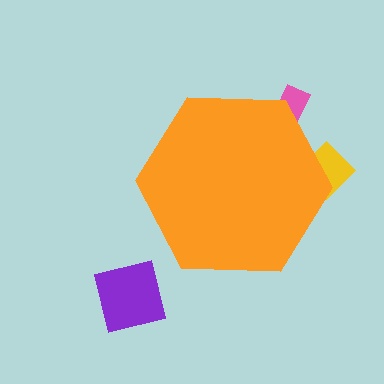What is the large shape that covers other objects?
An orange hexagon.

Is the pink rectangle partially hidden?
Yes, the pink rectangle is partially hidden behind the orange hexagon.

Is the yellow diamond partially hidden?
Yes, the yellow diamond is partially hidden behind the orange hexagon.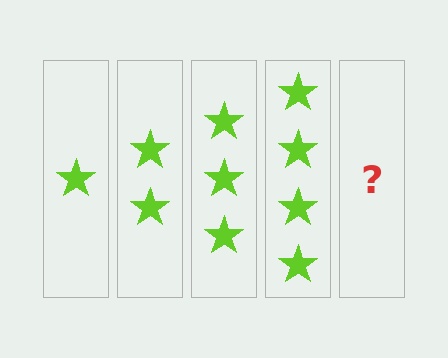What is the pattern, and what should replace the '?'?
The pattern is that each step adds one more star. The '?' should be 5 stars.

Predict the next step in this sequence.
The next step is 5 stars.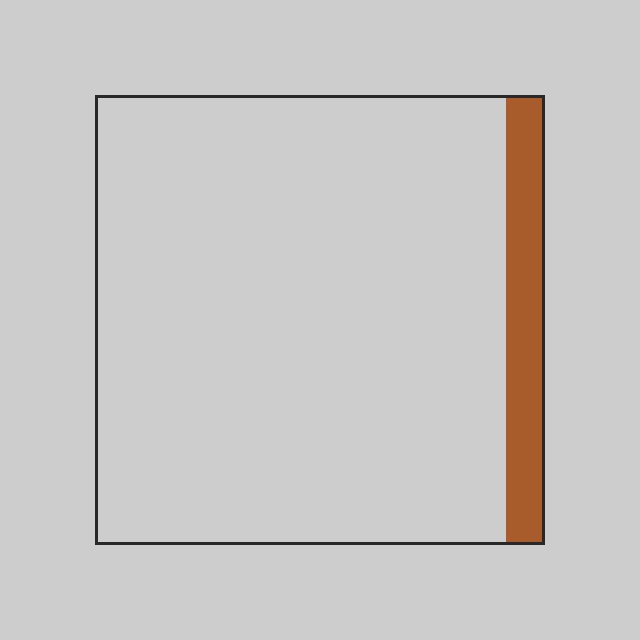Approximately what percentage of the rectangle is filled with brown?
Approximately 10%.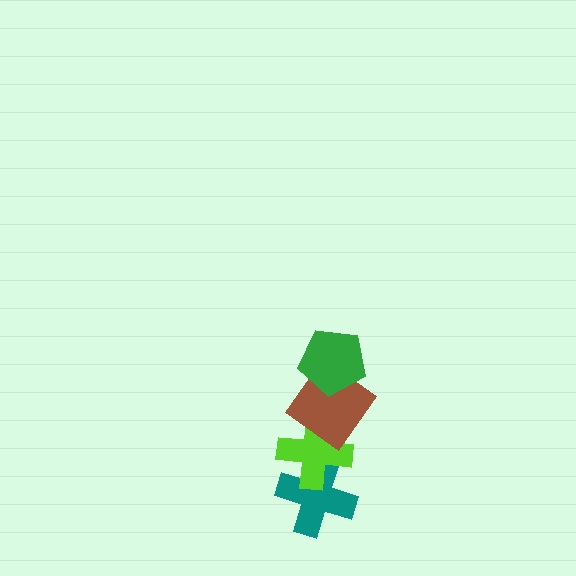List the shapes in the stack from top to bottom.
From top to bottom: the green pentagon, the brown diamond, the lime cross, the teal cross.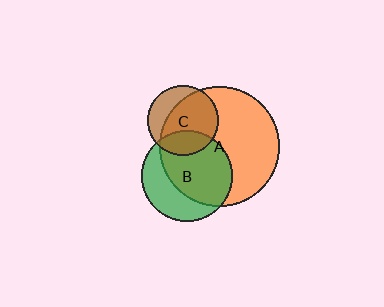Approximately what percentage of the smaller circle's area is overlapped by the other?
Approximately 70%.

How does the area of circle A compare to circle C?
Approximately 2.9 times.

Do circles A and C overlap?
Yes.